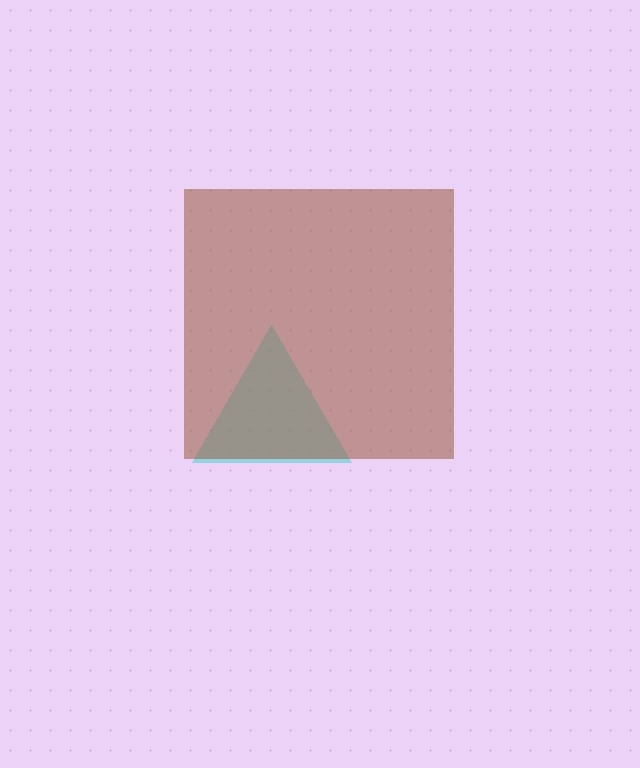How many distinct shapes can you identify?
There are 2 distinct shapes: a cyan triangle, a brown square.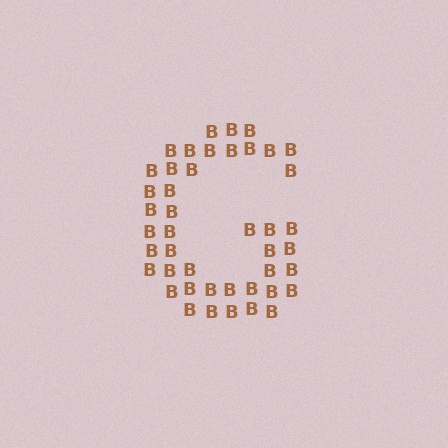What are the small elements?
The small elements are letter B's.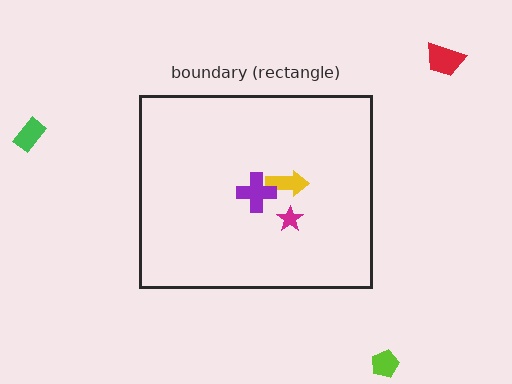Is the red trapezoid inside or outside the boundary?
Outside.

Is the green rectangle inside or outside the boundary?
Outside.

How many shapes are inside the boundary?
3 inside, 3 outside.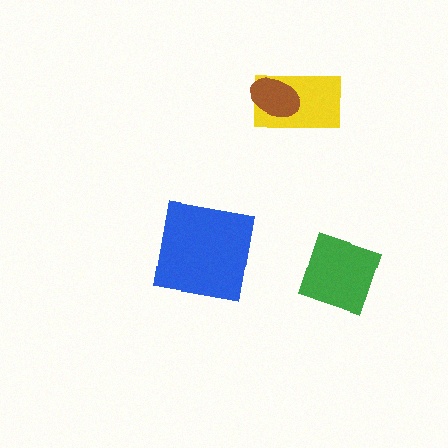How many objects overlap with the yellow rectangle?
1 object overlaps with the yellow rectangle.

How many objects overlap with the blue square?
0 objects overlap with the blue square.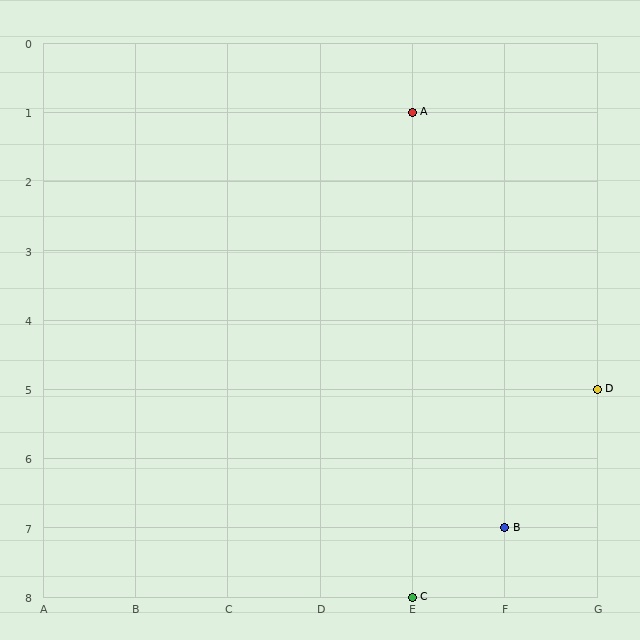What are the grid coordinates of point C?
Point C is at grid coordinates (E, 8).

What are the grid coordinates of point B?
Point B is at grid coordinates (F, 7).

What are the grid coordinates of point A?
Point A is at grid coordinates (E, 1).